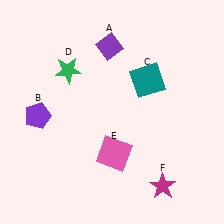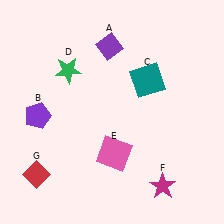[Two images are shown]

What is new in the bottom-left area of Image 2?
A red diamond (G) was added in the bottom-left area of Image 2.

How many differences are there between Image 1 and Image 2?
There is 1 difference between the two images.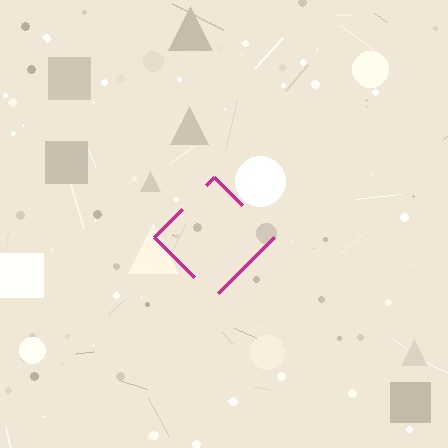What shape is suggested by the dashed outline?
The dashed outline suggests a diamond.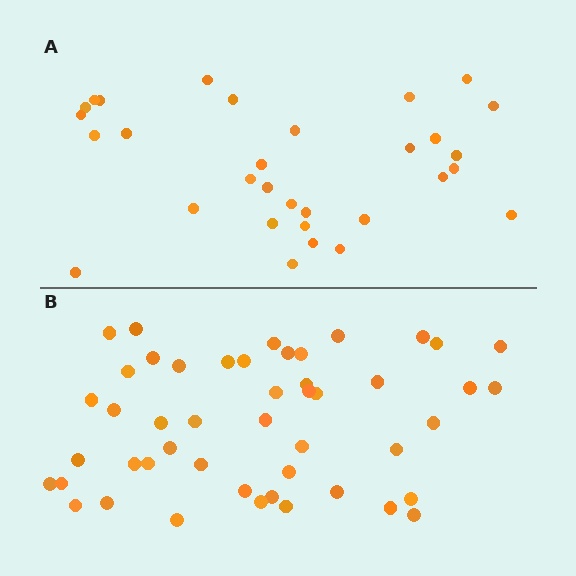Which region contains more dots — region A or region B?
Region B (the bottom region) has more dots.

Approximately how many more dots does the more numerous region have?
Region B has approximately 15 more dots than region A.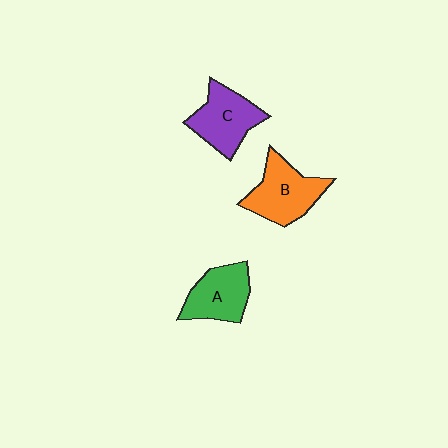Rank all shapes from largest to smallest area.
From largest to smallest: B (orange), C (purple), A (green).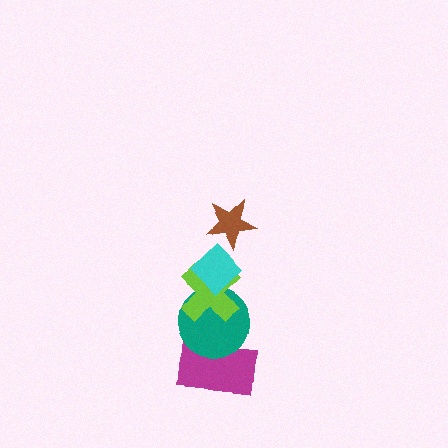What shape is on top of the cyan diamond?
The brown star is on top of the cyan diamond.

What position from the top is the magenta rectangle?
The magenta rectangle is 5th from the top.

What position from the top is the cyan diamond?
The cyan diamond is 2nd from the top.